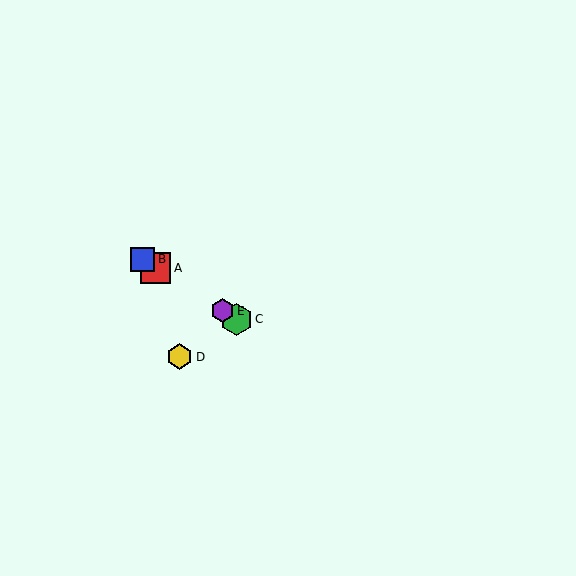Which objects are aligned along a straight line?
Objects A, B, C, E are aligned along a straight line.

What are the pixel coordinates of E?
Object E is at (223, 311).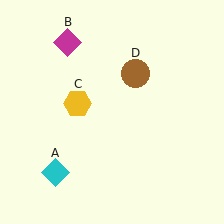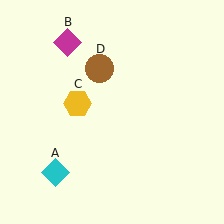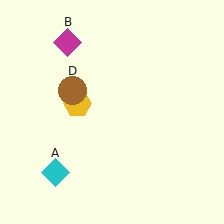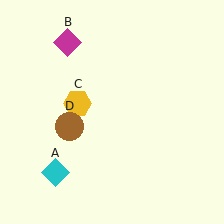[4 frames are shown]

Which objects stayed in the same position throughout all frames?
Cyan diamond (object A) and magenta diamond (object B) and yellow hexagon (object C) remained stationary.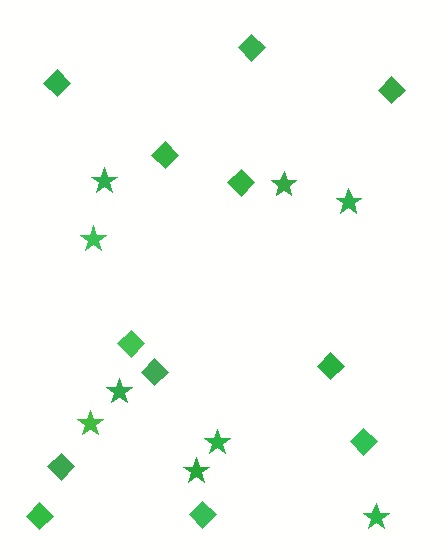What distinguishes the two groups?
There are 2 groups: one group of diamonds (12) and one group of stars (9).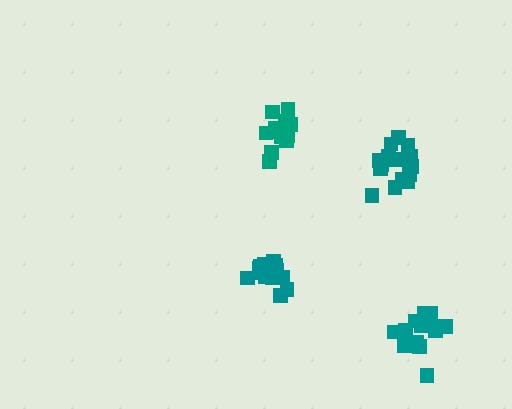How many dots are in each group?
Group 1: 14 dots, Group 2: 13 dots, Group 3: 17 dots, Group 4: 14 dots (58 total).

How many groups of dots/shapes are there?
There are 4 groups.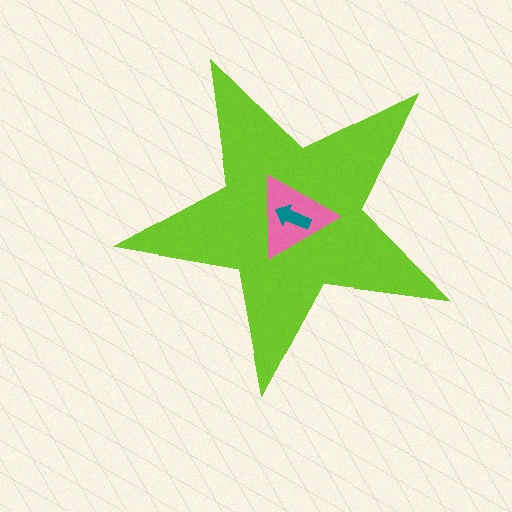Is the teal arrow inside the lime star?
Yes.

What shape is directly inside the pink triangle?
The teal arrow.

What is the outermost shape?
The lime star.